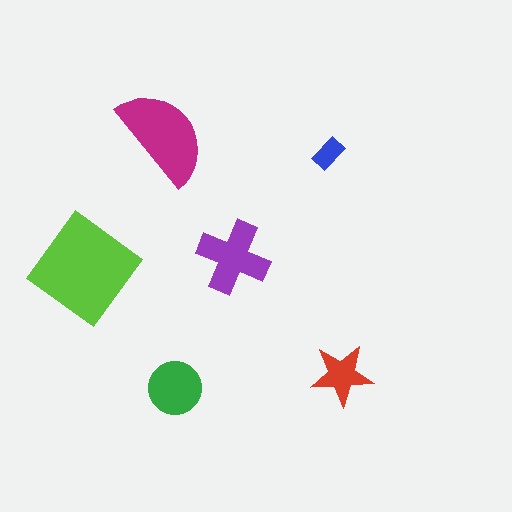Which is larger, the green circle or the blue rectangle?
The green circle.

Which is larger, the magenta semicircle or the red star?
The magenta semicircle.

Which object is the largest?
The lime diamond.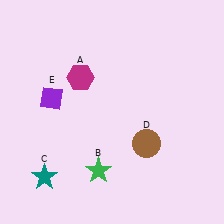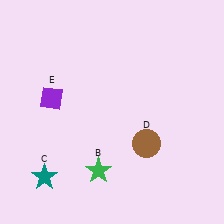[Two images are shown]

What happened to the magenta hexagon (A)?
The magenta hexagon (A) was removed in Image 2. It was in the top-left area of Image 1.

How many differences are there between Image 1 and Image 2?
There is 1 difference between the two images.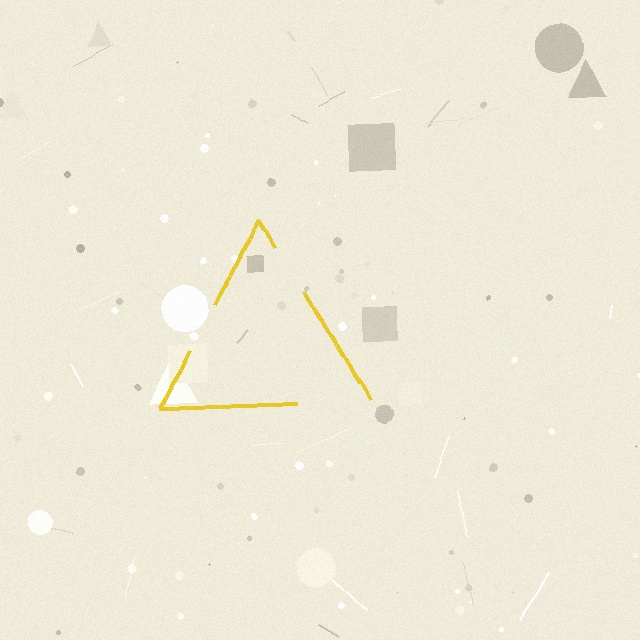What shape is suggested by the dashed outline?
The dashed outline suggests a triangle.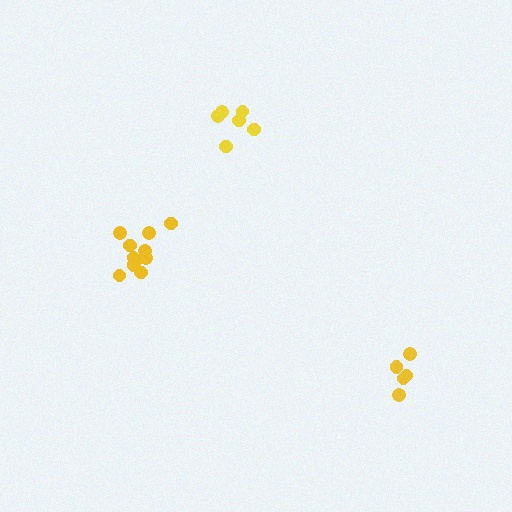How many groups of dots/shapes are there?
There are 3 groups.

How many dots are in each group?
Group 1: 11 dots, Group 2: 5 dots, Group 3: 6 dots (22 total).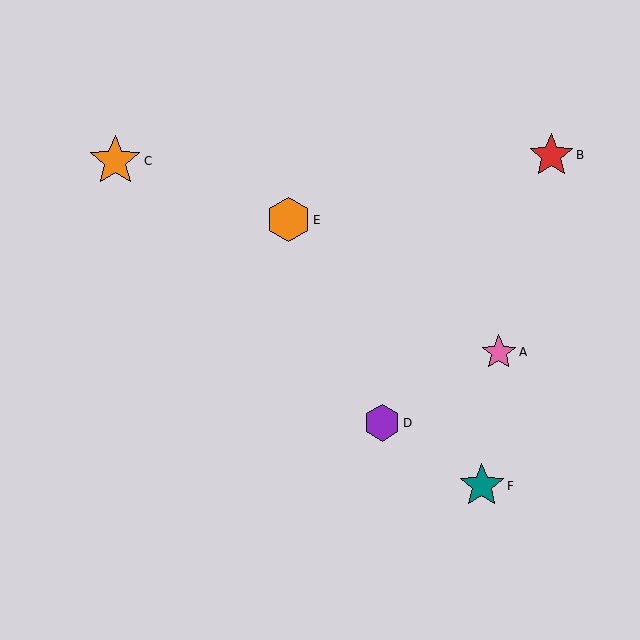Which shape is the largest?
The orange star (labeled C) is the largest.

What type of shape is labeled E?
Shape E is an orange hexagon.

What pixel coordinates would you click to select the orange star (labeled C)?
Click at (115, 161) to select the orange star C.